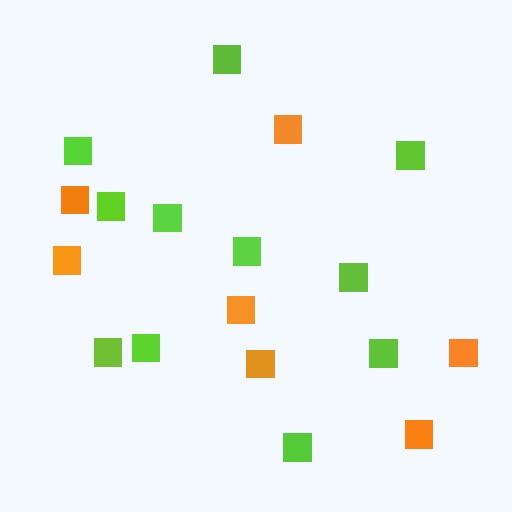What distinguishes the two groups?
There are 2 groups: one group of orange squares (7) and one group of lime squares (11).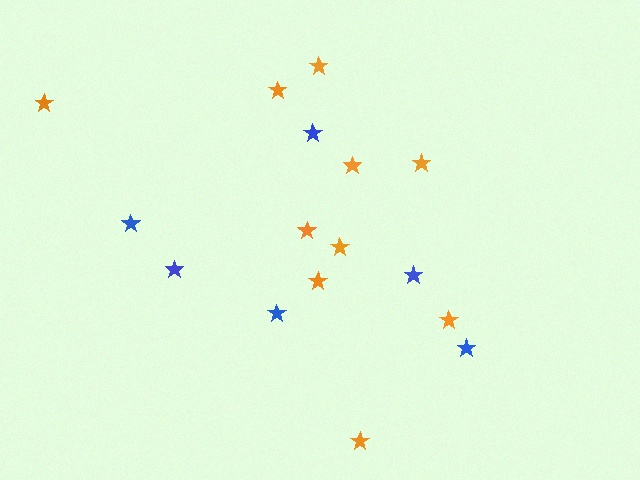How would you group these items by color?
There are 2 groups: one group of orange stars (10) and one group of blue stars (6).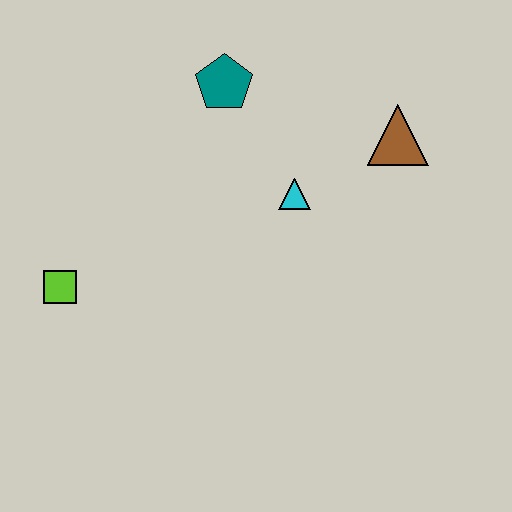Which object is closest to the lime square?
The cyan triangle is closest to the lime square.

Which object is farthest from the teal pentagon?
The lime square is farthest from the teal pentagon.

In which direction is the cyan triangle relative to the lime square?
The cyan triangle is to the right of the lime square.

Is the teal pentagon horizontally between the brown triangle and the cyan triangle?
No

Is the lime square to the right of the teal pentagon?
No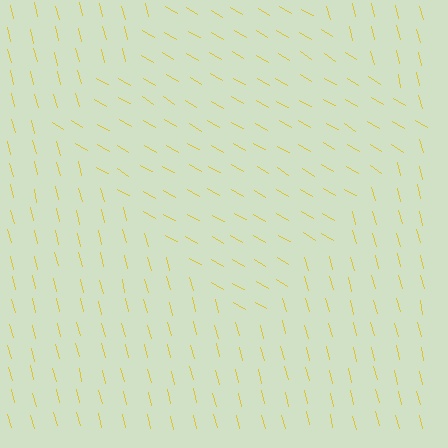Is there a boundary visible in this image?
Yes, there is a texture boundary formed by a change in line orientation.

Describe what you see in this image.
The image is filled with small yellow line segments. A diamond region in the image has lines oriented differently from the surrounding lines, creating a visible texture boundary.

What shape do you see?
I see a diamond.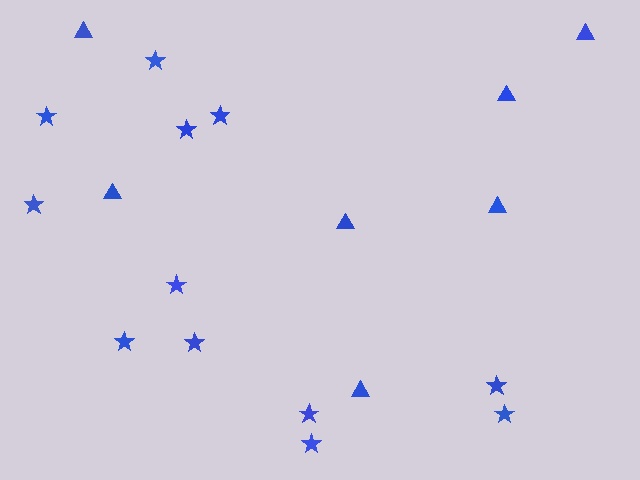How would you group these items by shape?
There are 2 groups: one group of triangles (7) and one group of stars (12).